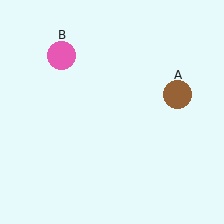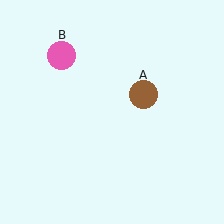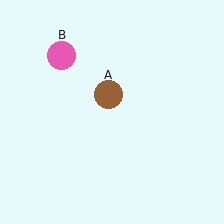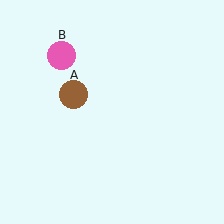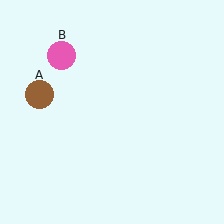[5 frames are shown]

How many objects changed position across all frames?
1 object changed position: brown circle (object A).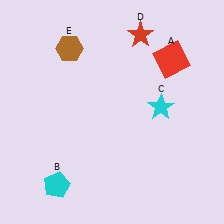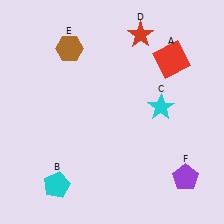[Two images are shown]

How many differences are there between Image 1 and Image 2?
There is 1 difference between the two images.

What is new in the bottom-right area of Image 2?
A purple pentagon (F) was added in the bottom-right area of Image 2.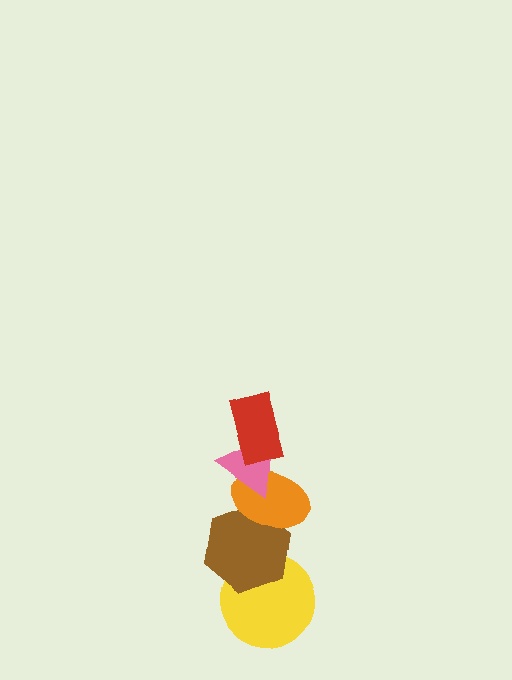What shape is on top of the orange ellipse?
The pink triangle is on top of the orange ellipse.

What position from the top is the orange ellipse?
The orange ellipse is 3rd from the top.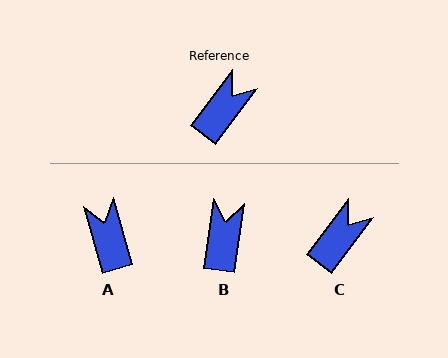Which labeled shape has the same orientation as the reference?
C.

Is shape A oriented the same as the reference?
No, it is off by about 53 degrees.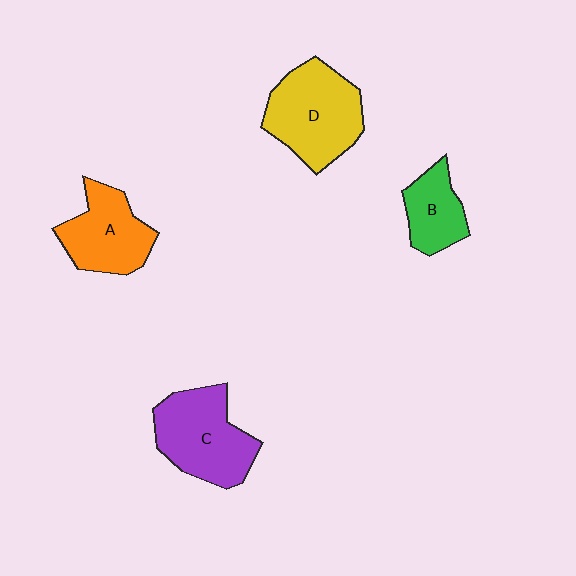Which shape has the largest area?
Shape D (yellow).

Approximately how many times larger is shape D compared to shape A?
Approximately 1.3 times.